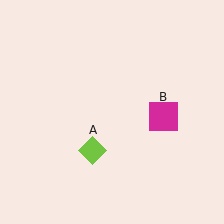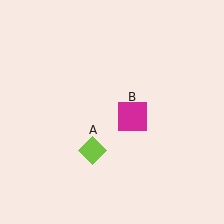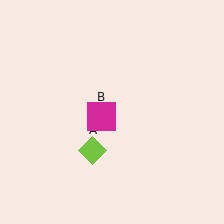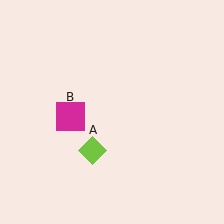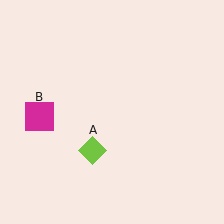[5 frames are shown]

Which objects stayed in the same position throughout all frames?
Lime diamond (object A) remained stationary.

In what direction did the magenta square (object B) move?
The magenta square (object B) moved left.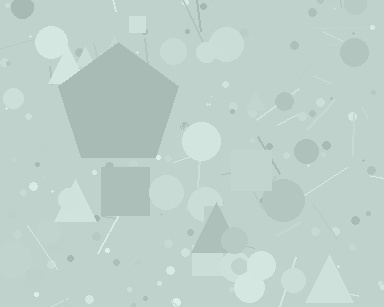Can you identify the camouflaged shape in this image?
The camouflaged shape is a pentagon.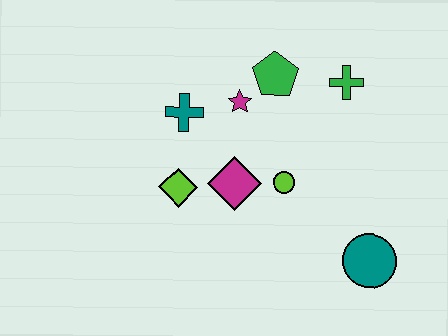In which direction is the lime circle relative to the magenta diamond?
The lime circle is to the right of the magenta diamond.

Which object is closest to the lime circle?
The magenta diamond is closest to the lime circle.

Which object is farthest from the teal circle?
The teal cross is farthest from the teal circle.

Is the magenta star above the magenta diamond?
Yes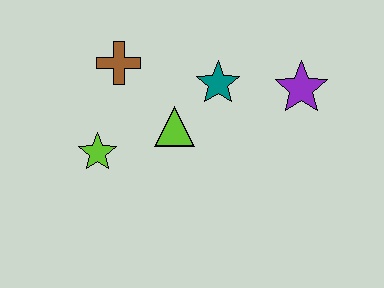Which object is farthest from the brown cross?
The purple star is farthest from the brown cross.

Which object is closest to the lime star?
The lime triangle is closest to the lime star.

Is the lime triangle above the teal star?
No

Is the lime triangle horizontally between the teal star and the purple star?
No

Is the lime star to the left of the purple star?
Yes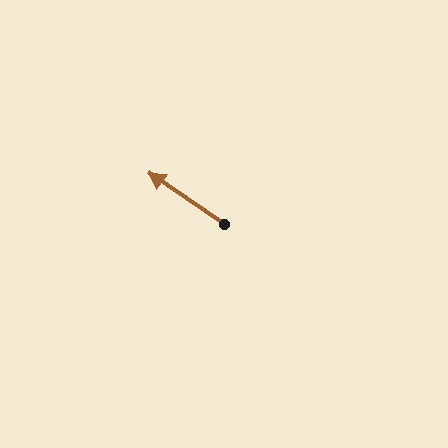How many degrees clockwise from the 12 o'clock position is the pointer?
Approximately 304 degrees.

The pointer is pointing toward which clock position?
Roughly 10 o'clock.